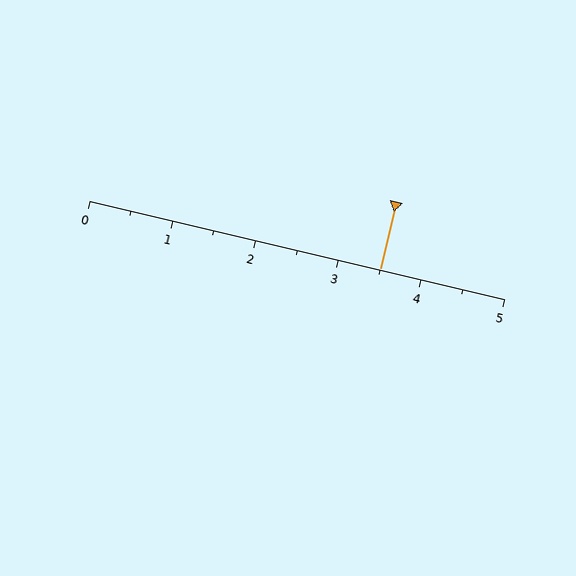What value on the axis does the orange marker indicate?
The marker indicates approximately 3.5.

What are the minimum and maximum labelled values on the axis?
The axis runs from 0 to 5.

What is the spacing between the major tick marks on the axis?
The major ticks are spaced 1 apart.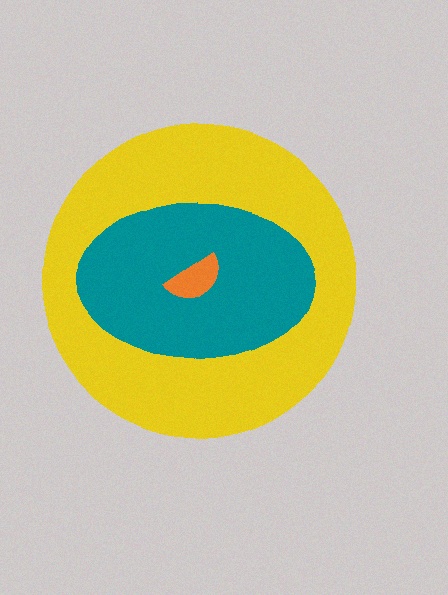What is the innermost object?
The orange semicircle.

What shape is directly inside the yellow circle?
The teal ellipse.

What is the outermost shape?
The yellow circle.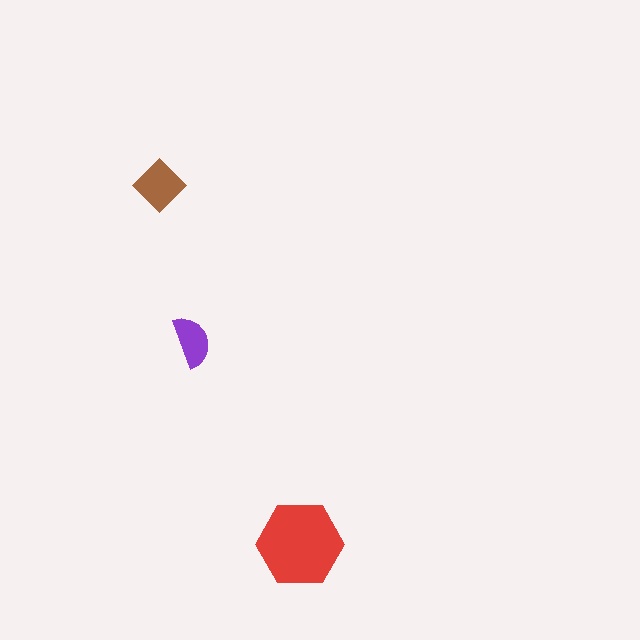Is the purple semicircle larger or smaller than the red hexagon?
Smaller.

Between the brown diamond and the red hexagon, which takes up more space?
The red hexagon.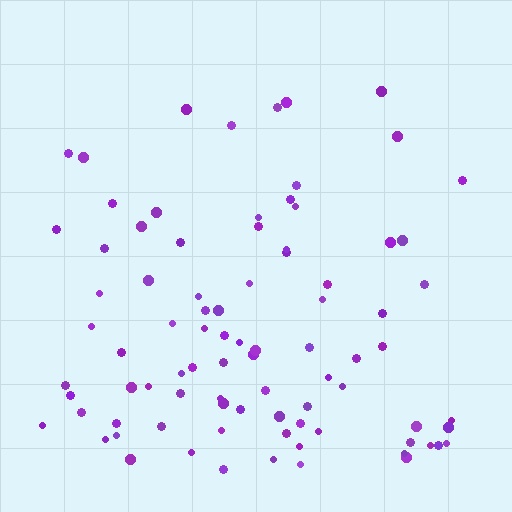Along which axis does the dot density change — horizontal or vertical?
Vertical.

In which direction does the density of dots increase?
From top to bottom, with the bottom side densest.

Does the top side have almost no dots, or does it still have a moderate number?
Still a moderate number, just noticeably fewer than the bottom.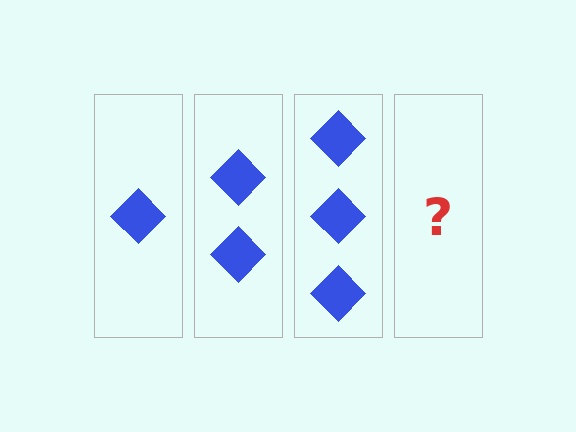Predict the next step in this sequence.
The next step is 4 diamonds.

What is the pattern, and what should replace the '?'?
The pattern is that each step adds one more diamond. The '?' should be 4 diamonds.